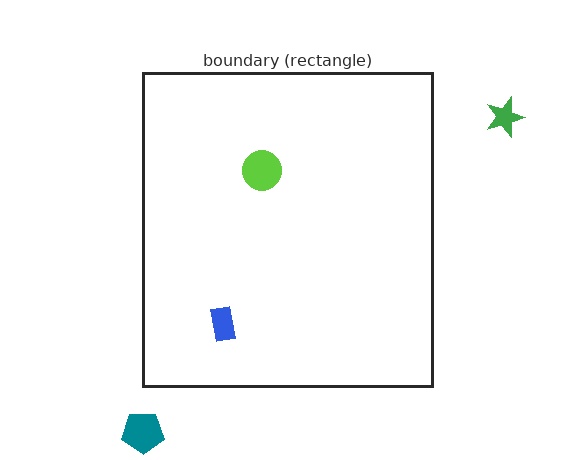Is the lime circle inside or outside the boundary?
Inside.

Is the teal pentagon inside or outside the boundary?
Outside.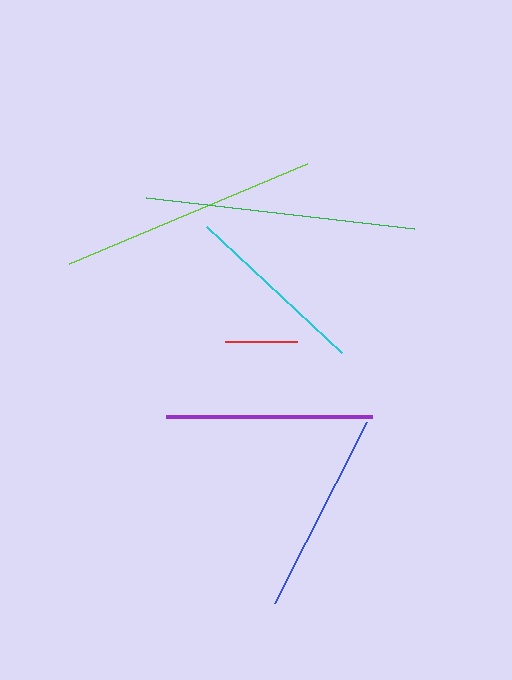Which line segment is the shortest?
The red line is the shortest at approximately 72 pixels.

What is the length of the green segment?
The green segment is approximately 269 pixels long.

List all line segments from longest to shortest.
From longest to shortest: green, lime, purple, blue, cyan, red.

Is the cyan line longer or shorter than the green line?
The green line is longer than the cyan line.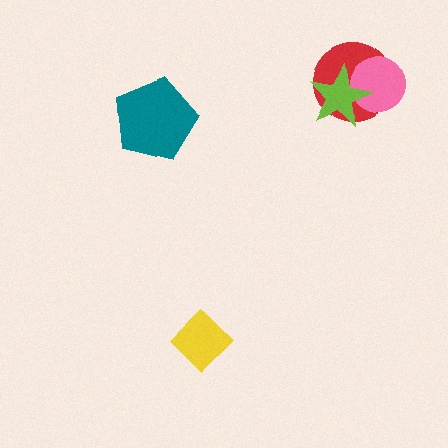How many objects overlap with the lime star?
2 objects overlap with the lime star.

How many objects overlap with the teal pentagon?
0 objects overlap with the teal pentagon.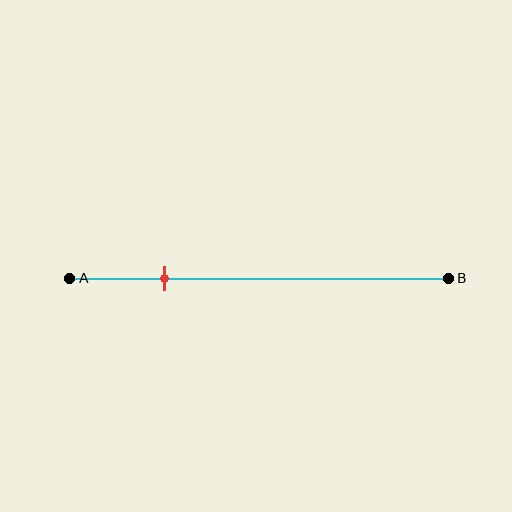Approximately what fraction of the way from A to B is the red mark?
The red mark is approximately 25% of the way from A to B.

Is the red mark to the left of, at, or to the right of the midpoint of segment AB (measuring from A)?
The red mark is to the left of the midpoint of segment AB.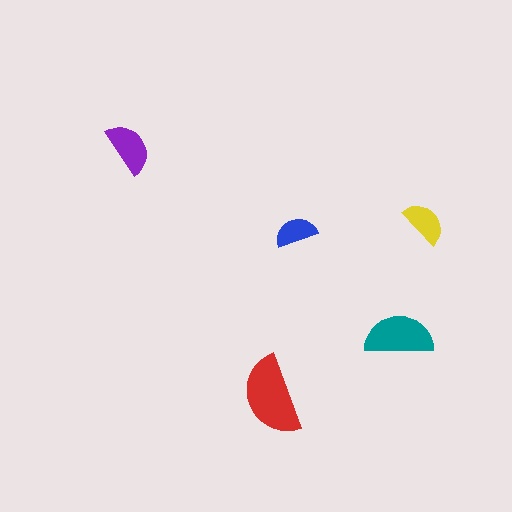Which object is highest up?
The purple semicircle is topmost.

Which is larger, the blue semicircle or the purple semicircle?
The purple one.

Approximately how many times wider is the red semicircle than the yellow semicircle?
About 1.5 times wider.